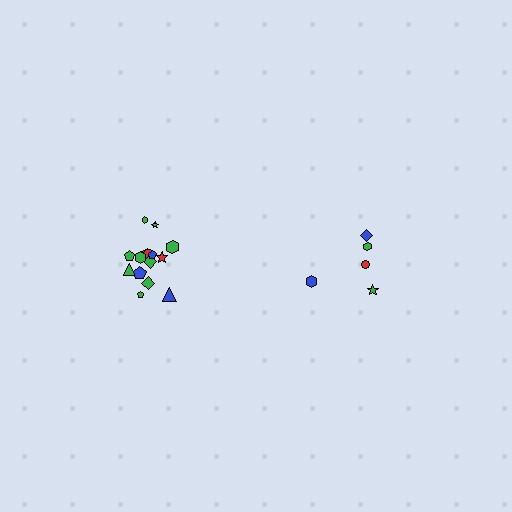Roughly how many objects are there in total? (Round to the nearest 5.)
Roughly 20 objects in total.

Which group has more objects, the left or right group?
The left group.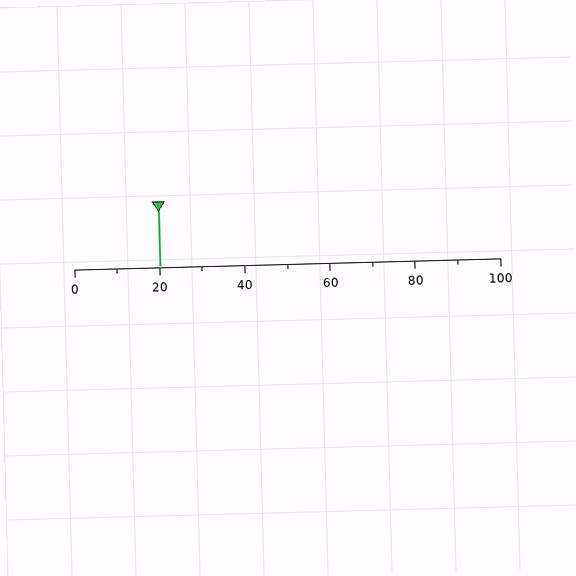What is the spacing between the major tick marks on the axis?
The major ticks are spaced 20 apart.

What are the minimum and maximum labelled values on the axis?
The axis runs from 0 to 100.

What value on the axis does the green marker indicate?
The marker indicates approximately 20.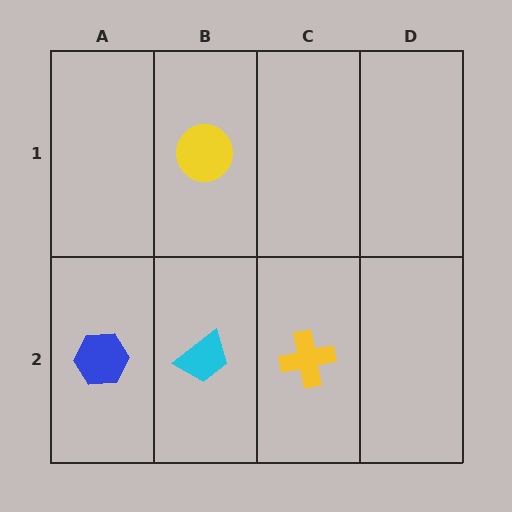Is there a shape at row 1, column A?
No, that cell is empty.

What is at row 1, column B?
A yellow circle.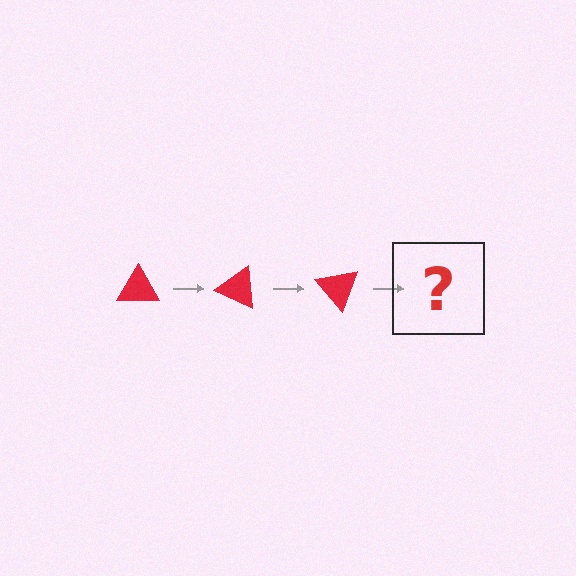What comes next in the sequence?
The next element should be a red triangle rotated 75 degrees.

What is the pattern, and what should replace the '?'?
The pattern is that the triangle rotates 25 degrees each step. The '?' should be a red triangle rotated 75 degrees.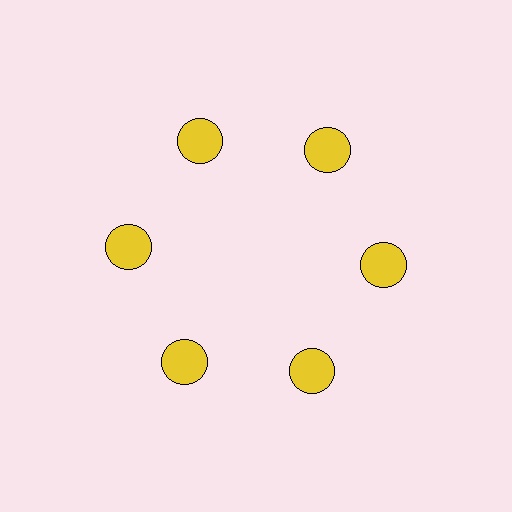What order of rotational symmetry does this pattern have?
This pattern has 6-fold rotational symmetry.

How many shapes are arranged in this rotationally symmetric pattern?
There are 6 shapes, arranged in 6 groups of 1.